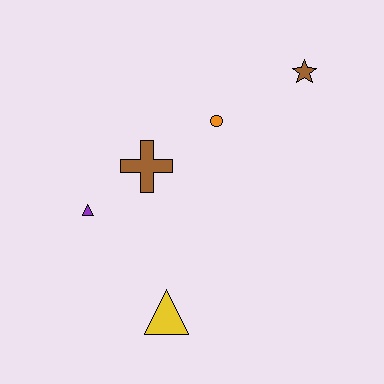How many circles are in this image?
There is 1 circle.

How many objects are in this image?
There are 5 objects.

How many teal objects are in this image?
There are no teal objects.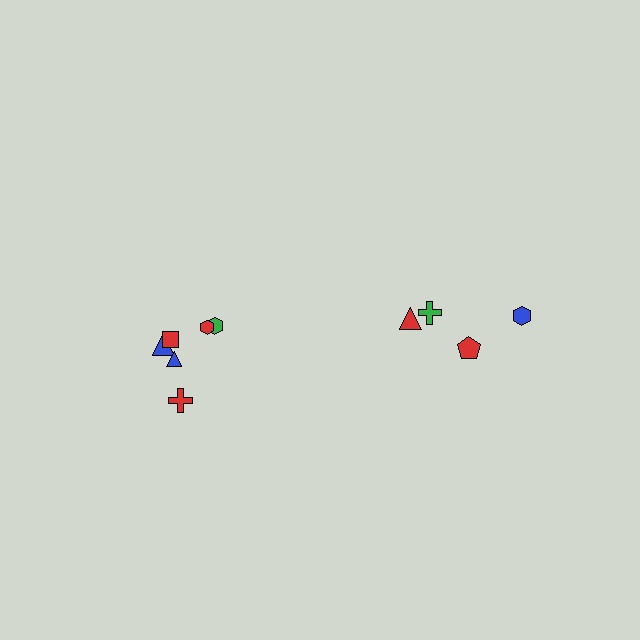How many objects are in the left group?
There are 6 objects.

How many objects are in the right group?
There are 4 objects.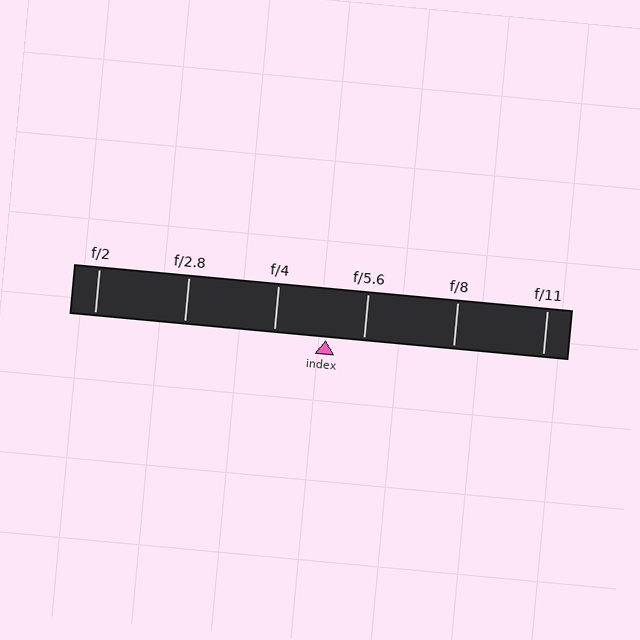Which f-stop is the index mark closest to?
The index mark is closest to f/5.6.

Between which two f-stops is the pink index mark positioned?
The index mark is between f/4 and f/5.6.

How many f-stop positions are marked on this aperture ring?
There are 6 f-stop positions marked.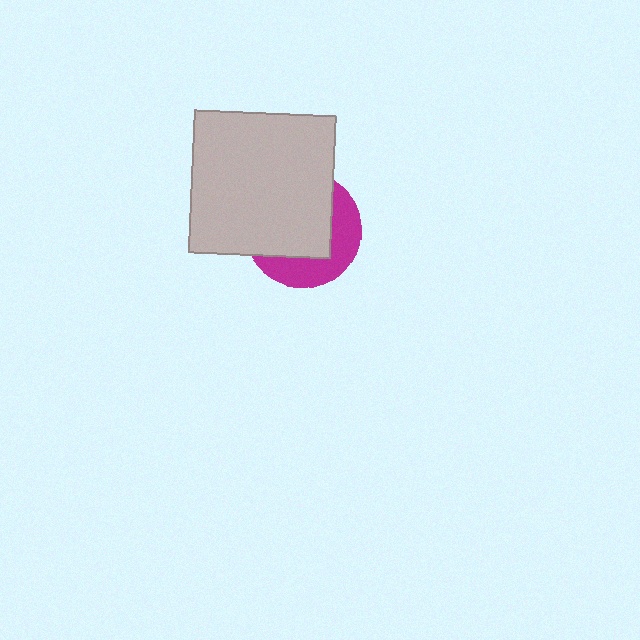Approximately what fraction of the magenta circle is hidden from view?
Roughly 62% of the magenta circle is hidden behind the light gray square.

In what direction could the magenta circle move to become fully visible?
The magenta circle could move toward the lower-right. That would shift it out from behind the light gray square entirely.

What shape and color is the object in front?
The object in front is a light gray square.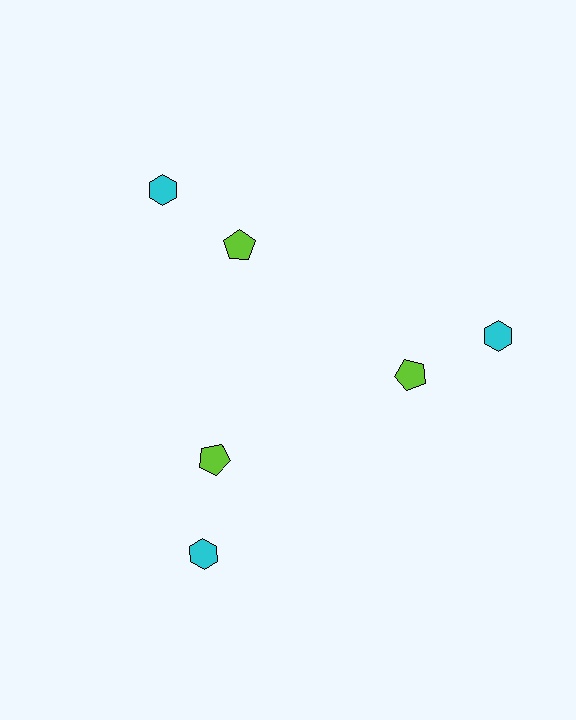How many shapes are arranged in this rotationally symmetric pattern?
There are 6 shapes, arranged in 3 groups of 2.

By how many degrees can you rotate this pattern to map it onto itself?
The pattern maps onto itself every 120 degrees of rotation.